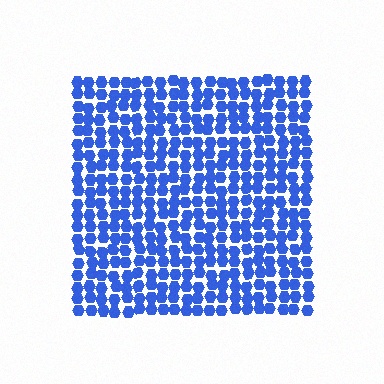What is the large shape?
The large shape is a square.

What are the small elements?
The small elements are hexagons.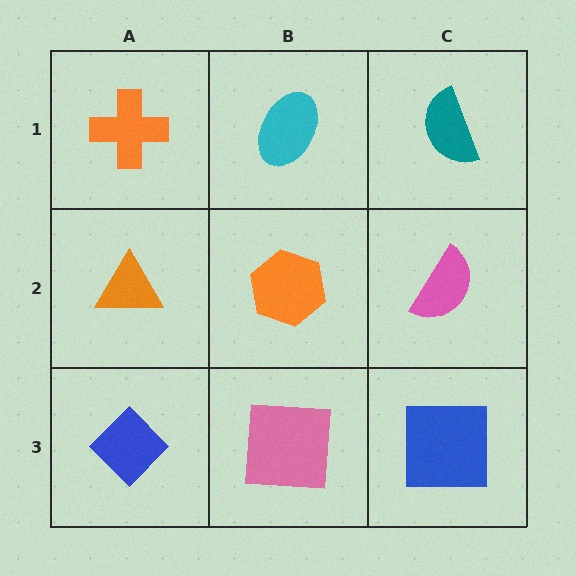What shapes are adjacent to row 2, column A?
An orange cross (row 1, column A), a blue diamond (row 3, column A), an orange hexagon (row 2, column B).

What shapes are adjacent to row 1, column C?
A pink semicircle (row 2, column C), a cyan ellipse (row 1, column B).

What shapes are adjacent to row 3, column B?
An orange hexagon (row 2, column B), a blue diamond (row 3, column A), a blue square (row 3, column C).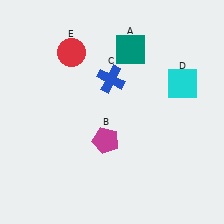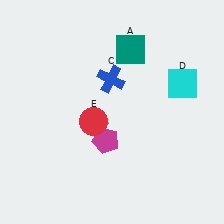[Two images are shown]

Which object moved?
The red circle (E) moved down.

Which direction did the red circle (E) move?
The red circle (E) moved down.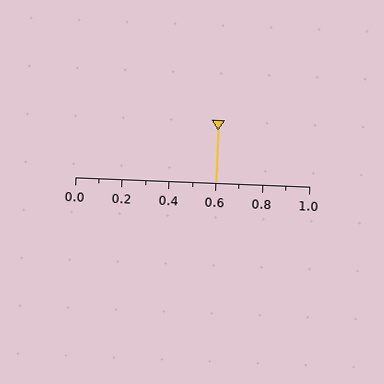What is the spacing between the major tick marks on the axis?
The major ticks are spaced 0.2 apart.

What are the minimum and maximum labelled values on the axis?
The axis runs from 0.0 to 1.0.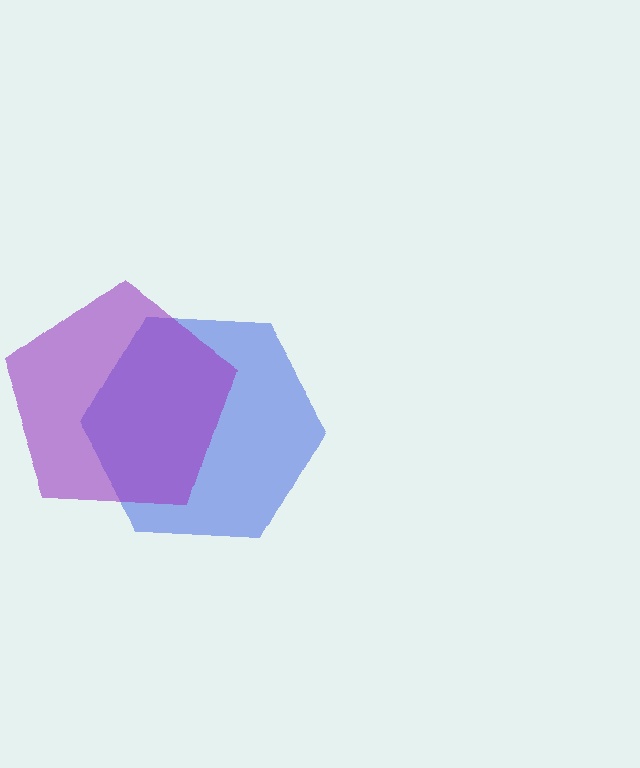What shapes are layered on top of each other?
The layered shapes are: a blue hexagon, a purple pentagon.